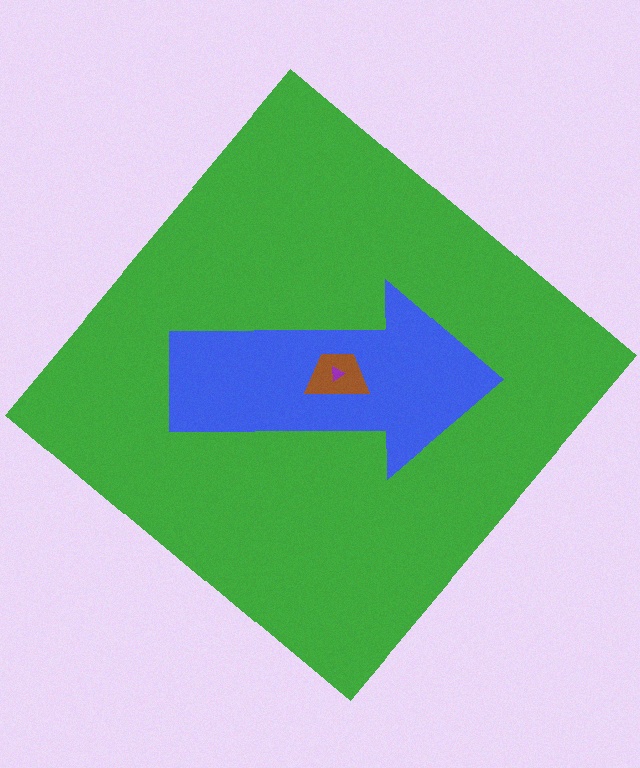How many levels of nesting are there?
4.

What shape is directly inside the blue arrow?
The brown trapezoid.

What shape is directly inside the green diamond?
The blue arrow.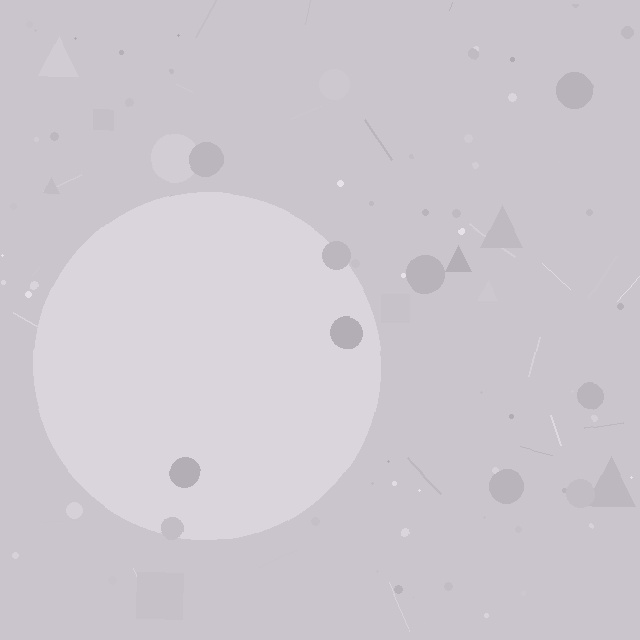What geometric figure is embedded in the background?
A circle is embedded in the background.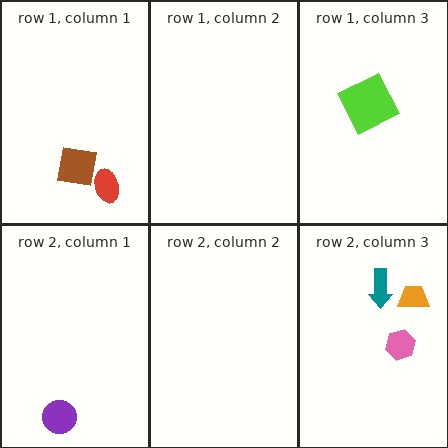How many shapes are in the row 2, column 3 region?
3.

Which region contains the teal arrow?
The row 2, column 3 region.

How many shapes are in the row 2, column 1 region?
1.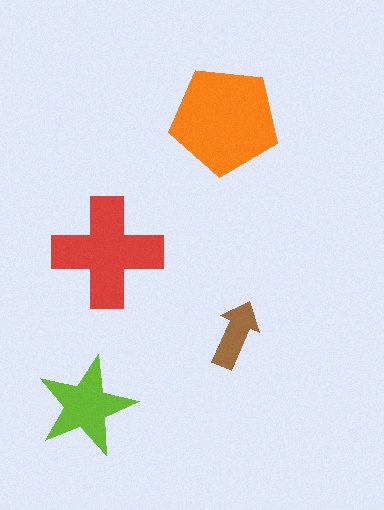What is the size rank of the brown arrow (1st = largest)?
4th.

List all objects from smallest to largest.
The brown arrow, the lime star, the red cross, the orange pentagon.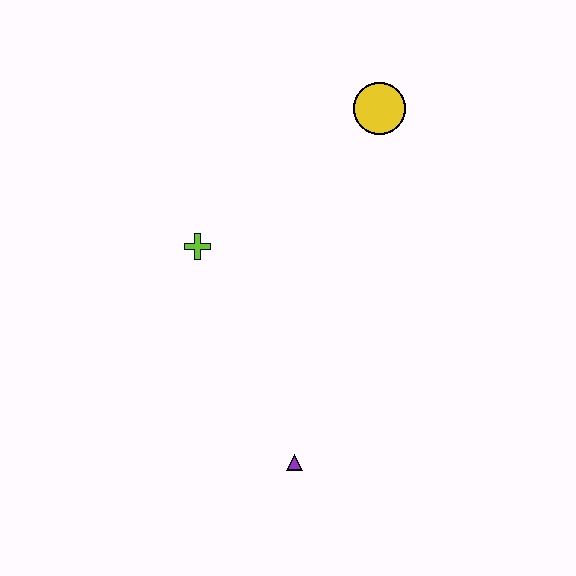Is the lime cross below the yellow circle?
Yes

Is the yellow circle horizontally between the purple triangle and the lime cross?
No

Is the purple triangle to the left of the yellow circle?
Yes